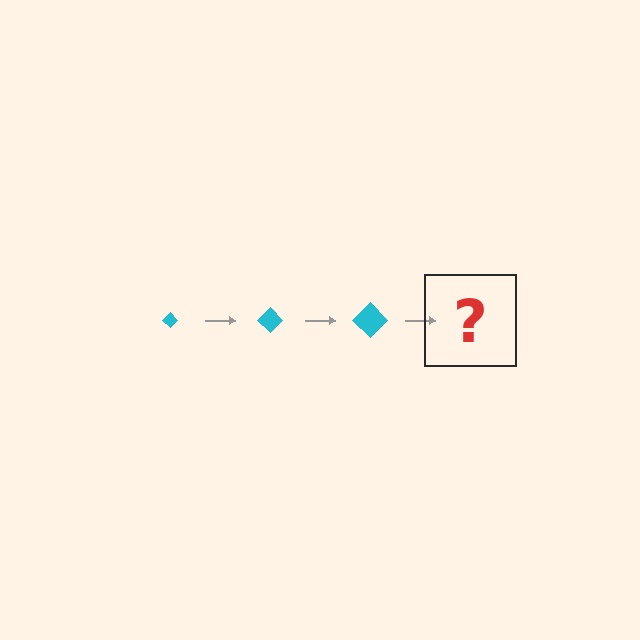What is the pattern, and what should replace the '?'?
The pattern is that the diamond gets progressively larger each step. The '?' should be a cyan diamond, larger than the previous one.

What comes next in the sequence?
The next element should be a cyan diamond, larger than the previous one.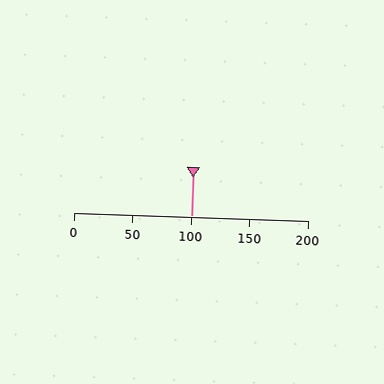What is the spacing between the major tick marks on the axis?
The major ticks are spaced 50 apart.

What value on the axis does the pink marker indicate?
The marker indicates approximately 100.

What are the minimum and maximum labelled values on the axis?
The axis runs from 0 to 200.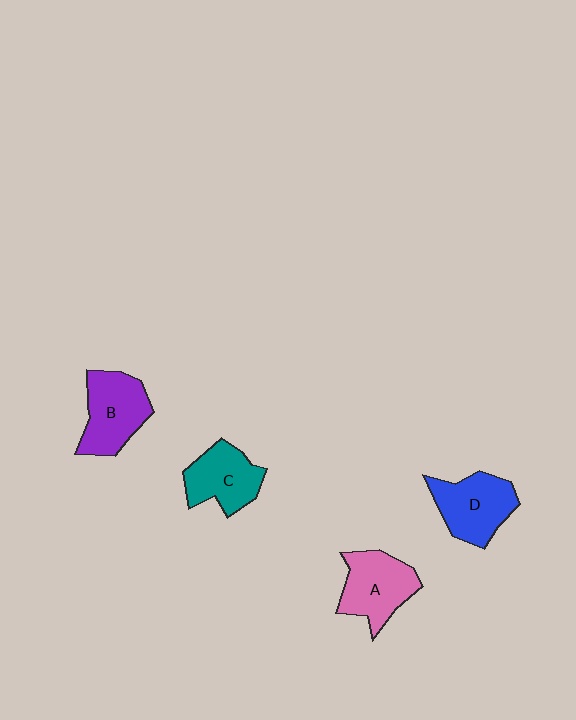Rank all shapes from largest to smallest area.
From largest to smallest: B (purple), A (pink), D (blue), C (teal).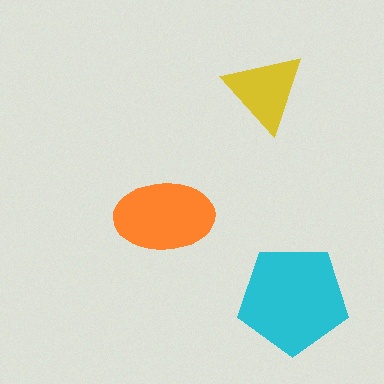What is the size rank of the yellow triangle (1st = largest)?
3rd.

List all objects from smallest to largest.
The yellow triangle, the orange ellipse, the cyan pentagon.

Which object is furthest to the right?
The cyan pentagon is rightmost.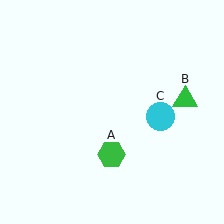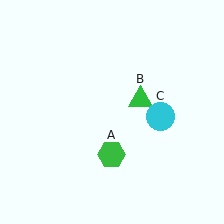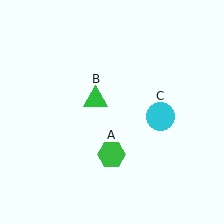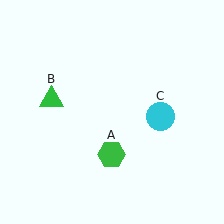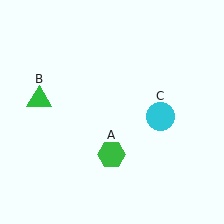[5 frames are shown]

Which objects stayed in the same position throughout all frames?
Green hexagon (object A) and cyan circle (object C) remained stationary.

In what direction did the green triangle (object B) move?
The green triangle (object B) moved left.